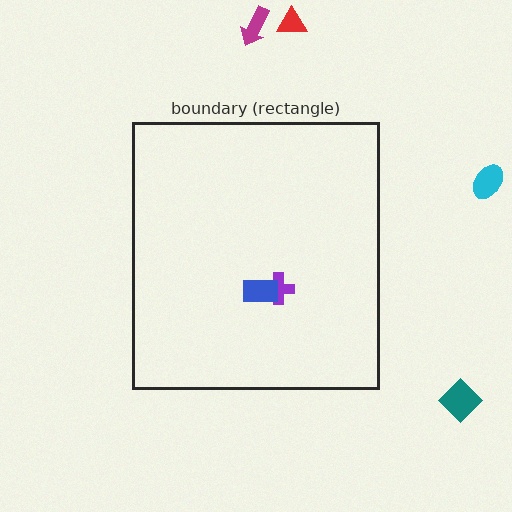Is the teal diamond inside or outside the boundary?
Outside.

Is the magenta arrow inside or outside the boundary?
Outside.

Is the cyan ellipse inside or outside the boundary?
Outside.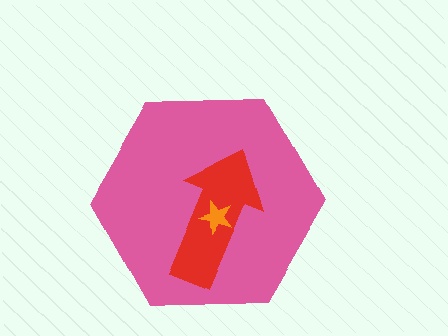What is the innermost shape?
The orange star.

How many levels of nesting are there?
3.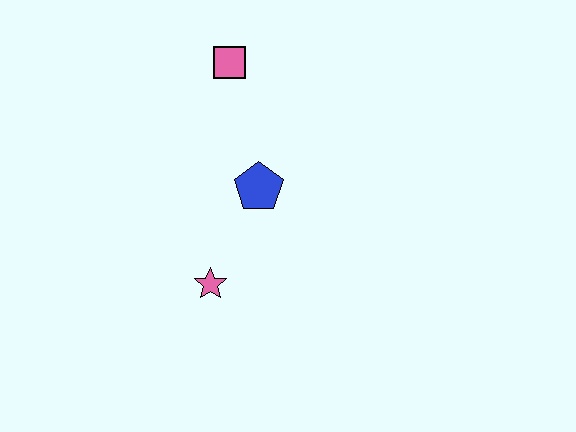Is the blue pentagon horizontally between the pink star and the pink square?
No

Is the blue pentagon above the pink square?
No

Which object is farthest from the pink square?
The pink star is farthest from the pink square.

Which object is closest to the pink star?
The blue pentagon is closest to the pink star.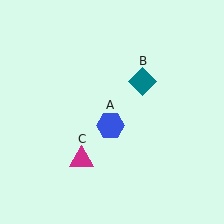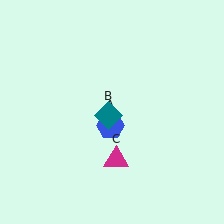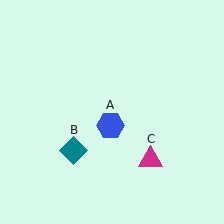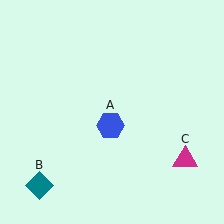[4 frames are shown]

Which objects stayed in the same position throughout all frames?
Blue hexagon (object A) remained stationary.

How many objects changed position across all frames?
2 objects changed position: teal diamond (object B), magenta triangle (object C).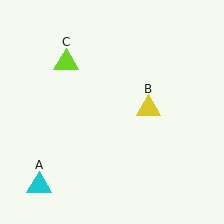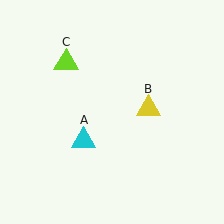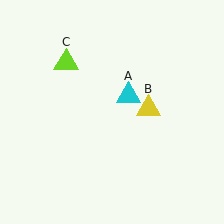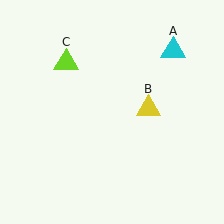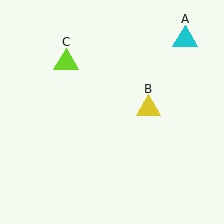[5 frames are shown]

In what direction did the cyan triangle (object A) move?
The cyan triangle (object A) moved up and to the right.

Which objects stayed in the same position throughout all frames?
Yellow triangle (object B) and lime triangle (object C) remained stationary.